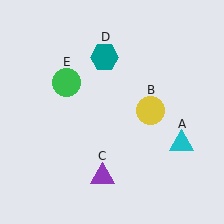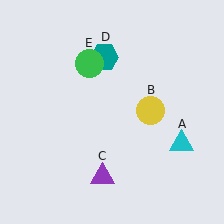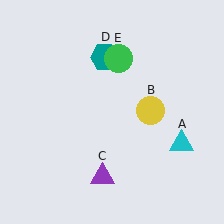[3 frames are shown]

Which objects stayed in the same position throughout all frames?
Cyan triangle (object A) and yellow circle (object B) and purple triangle (object C) and teal hexagon (object D) remained stationary.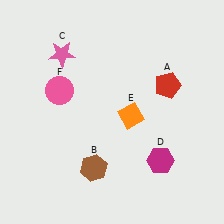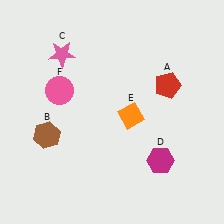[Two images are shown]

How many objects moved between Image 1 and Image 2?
1 object moved between the two images.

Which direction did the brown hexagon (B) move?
The brown hexagon (B) moved left.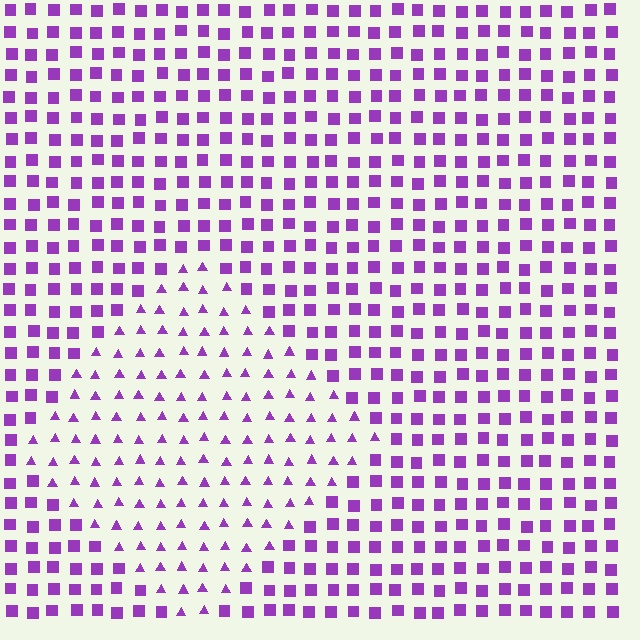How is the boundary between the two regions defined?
The boundary is defined by a change in element shape: triangles inside vs. squares outside. All elements share the same color and spacing.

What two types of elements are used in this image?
The image uses triangles inside the diamond region and squares outside it.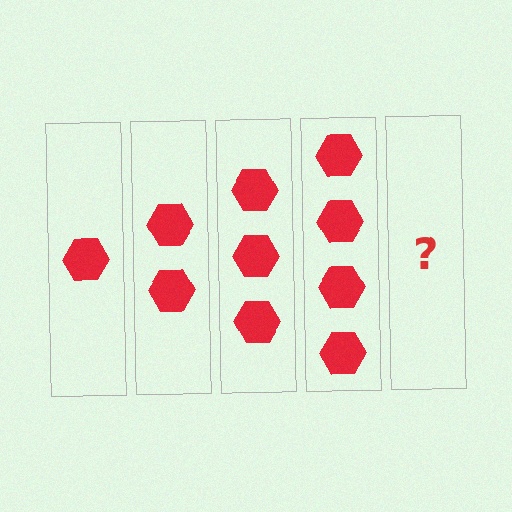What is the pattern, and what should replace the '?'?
The pattern is that each step adds one more hexagon. The '?' should be 5 hexagons.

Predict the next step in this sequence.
The next step is 5 hexagons.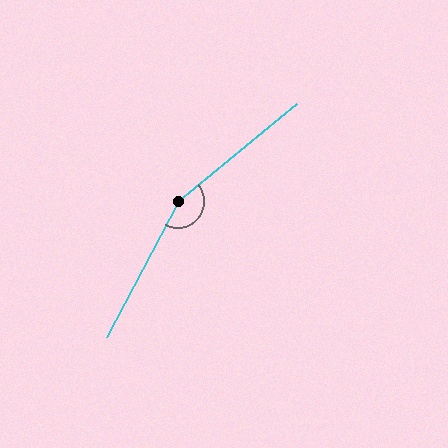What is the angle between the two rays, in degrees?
Approximately 157 degrees.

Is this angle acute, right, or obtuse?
It is obtuse.